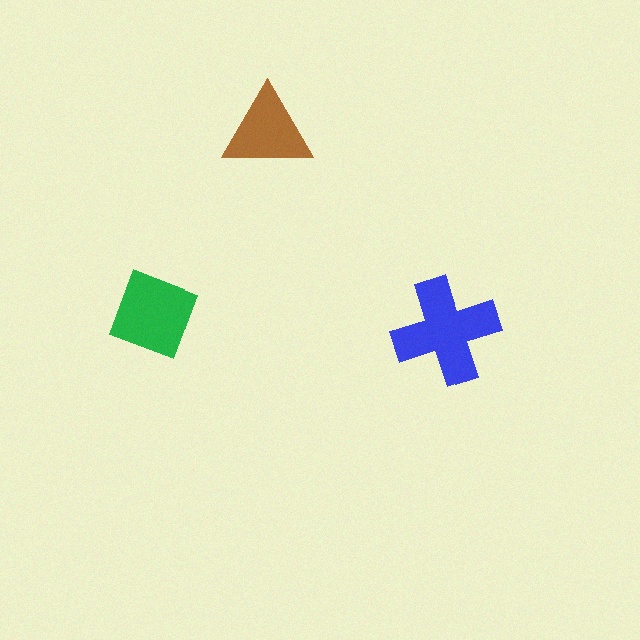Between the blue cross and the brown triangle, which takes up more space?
The blue cross.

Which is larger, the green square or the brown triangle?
The green square.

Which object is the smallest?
The brown triangle.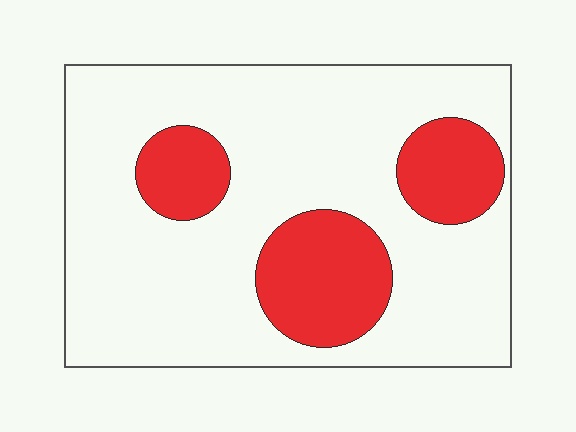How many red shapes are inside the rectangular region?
3.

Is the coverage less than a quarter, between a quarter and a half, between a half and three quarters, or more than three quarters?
Less than a quarter.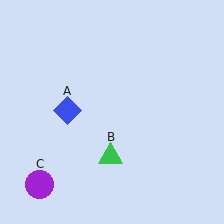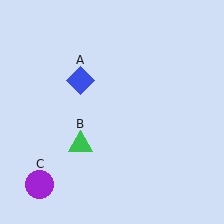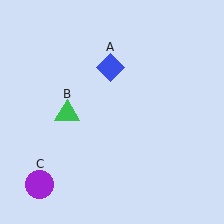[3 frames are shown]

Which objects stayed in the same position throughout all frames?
Purple circle (object C) remained stationary.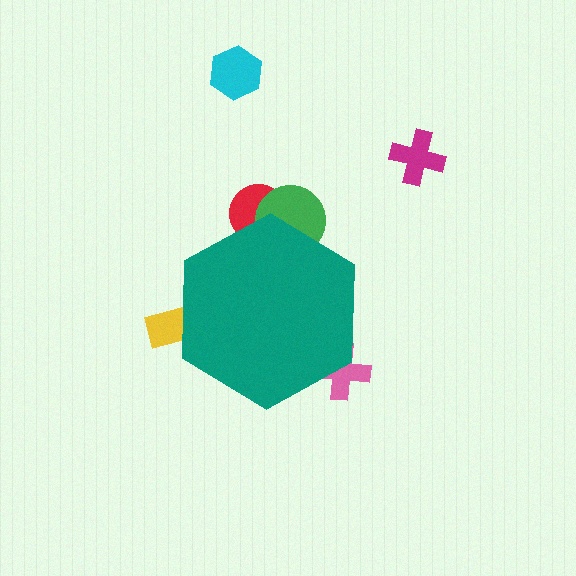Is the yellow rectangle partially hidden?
Yes, the yellow rectangle is partially hidden behind the teal hexagon.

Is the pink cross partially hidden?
Yes, the pink cross is partially hidden behind the teal hexagon.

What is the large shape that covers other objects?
A teal hexagon.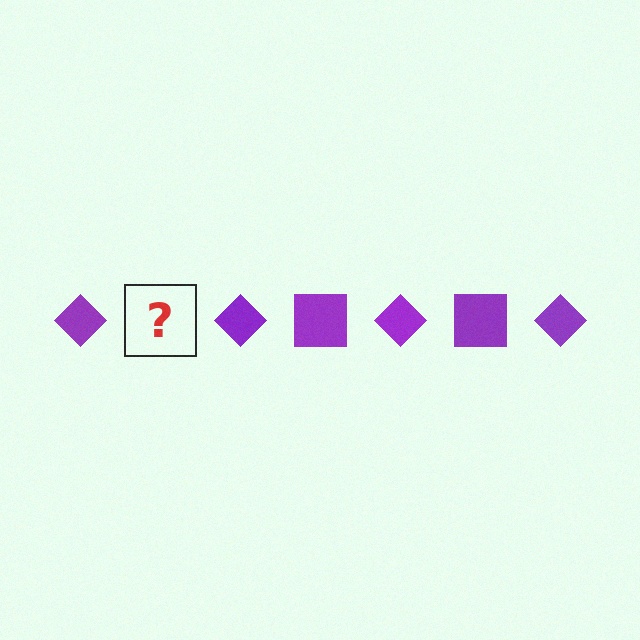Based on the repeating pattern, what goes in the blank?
The blank should be a purple square.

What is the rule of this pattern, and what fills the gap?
The rule is that the pattern cycles through diamond, square shapes in purple. The gap should be filled with a purple square.